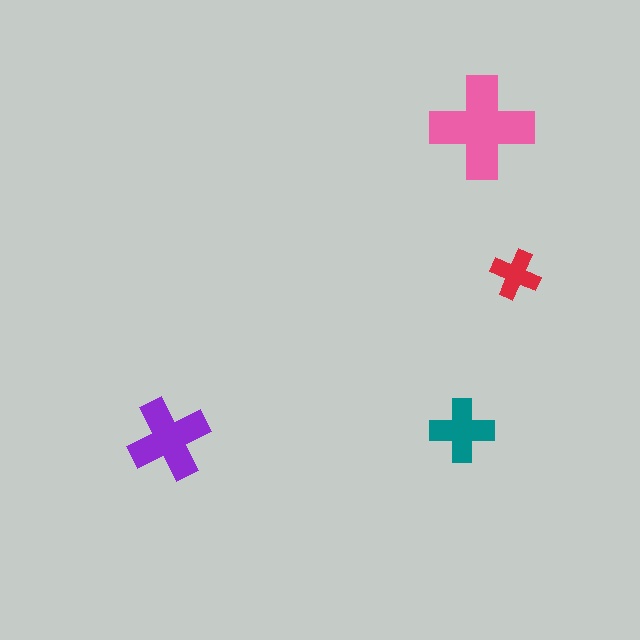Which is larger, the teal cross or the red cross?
The teal one.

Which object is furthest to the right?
The red cross is rightmost.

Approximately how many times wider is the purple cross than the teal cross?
About 1.5 times wider.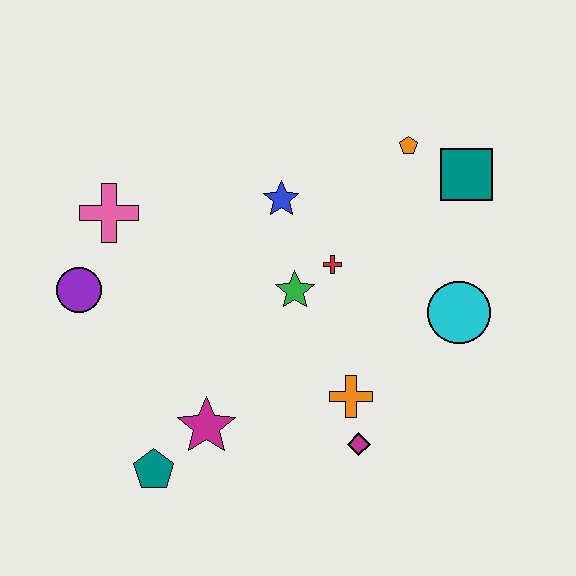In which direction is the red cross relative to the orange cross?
The red cross is above the orange cross.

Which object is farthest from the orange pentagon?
The teal pentagon is farthest from the orange pentagon.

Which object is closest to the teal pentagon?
The magenta star is closest to the teal pentagon.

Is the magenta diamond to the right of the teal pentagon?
Yes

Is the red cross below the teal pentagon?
No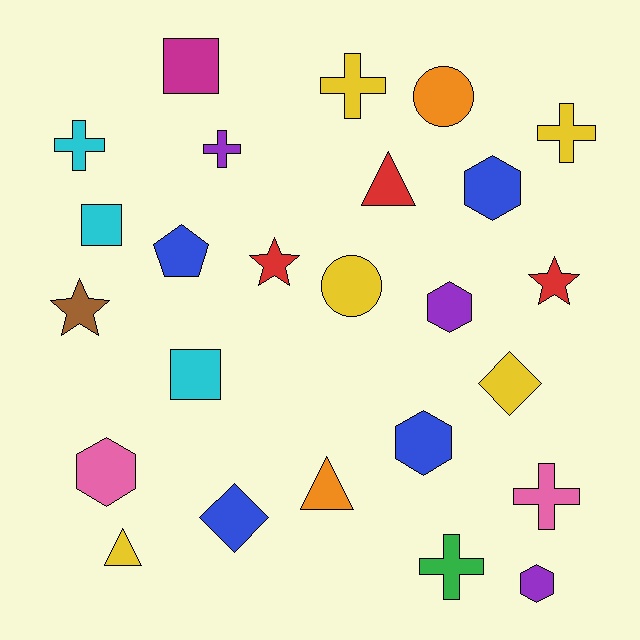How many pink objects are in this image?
There are 2 pink objects.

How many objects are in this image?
There are 25 objects.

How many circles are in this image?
There are 2 circles.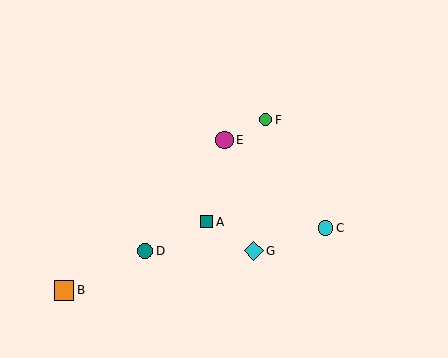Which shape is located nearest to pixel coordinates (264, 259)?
The cyan diamond (labeled G) at (254, 251) is nearest to that location.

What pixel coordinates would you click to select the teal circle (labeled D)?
Click at (145, 251) to select the teal circle D.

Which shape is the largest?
The orange square (labeled B) is the largest.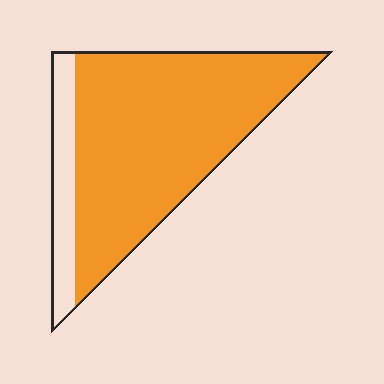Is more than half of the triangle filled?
Yes.